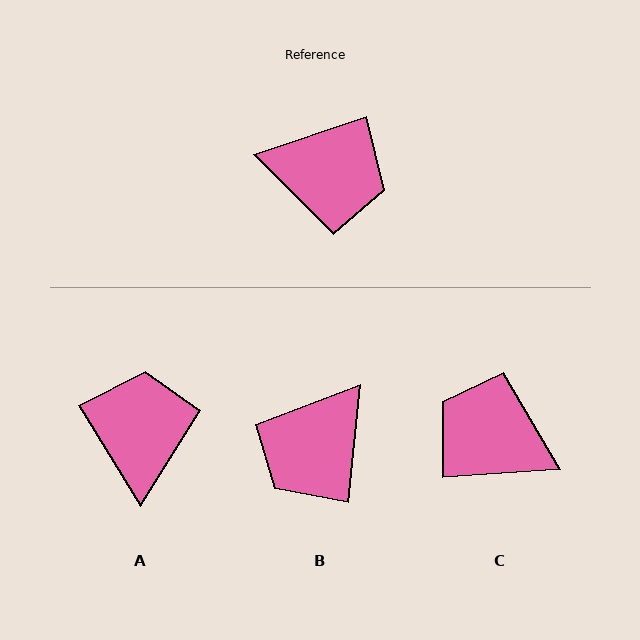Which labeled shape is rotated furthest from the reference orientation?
C, about 165 degrees away.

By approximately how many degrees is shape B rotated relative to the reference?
Approximately 114 degrees clockwise.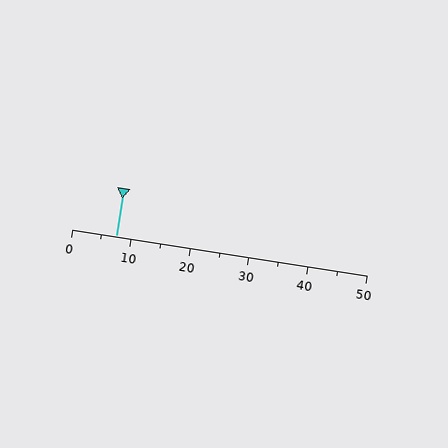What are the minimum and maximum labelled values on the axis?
The axis runs from 0 to 50.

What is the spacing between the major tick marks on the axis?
The major ticks are spaced 10 apart.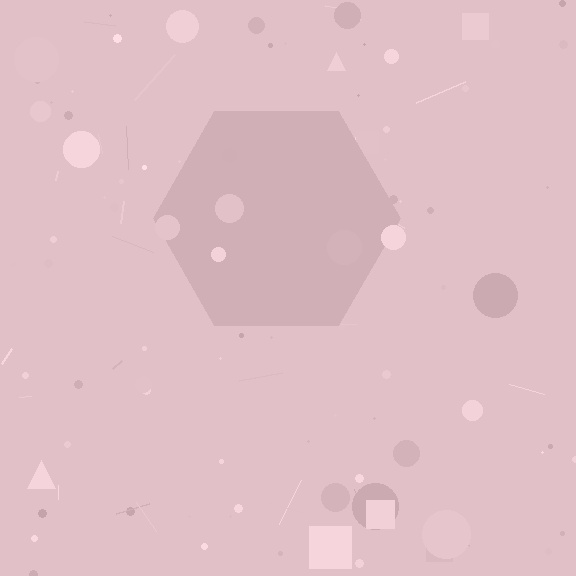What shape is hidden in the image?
A hexagon is hidden in the image.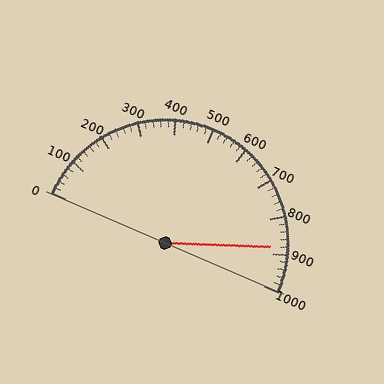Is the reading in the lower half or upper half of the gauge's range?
The reading is in the upper half of the range (0 to 1000).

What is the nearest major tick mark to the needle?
The nearest major tick mark is 900.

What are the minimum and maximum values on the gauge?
The gauge ranges from 0 to 1000.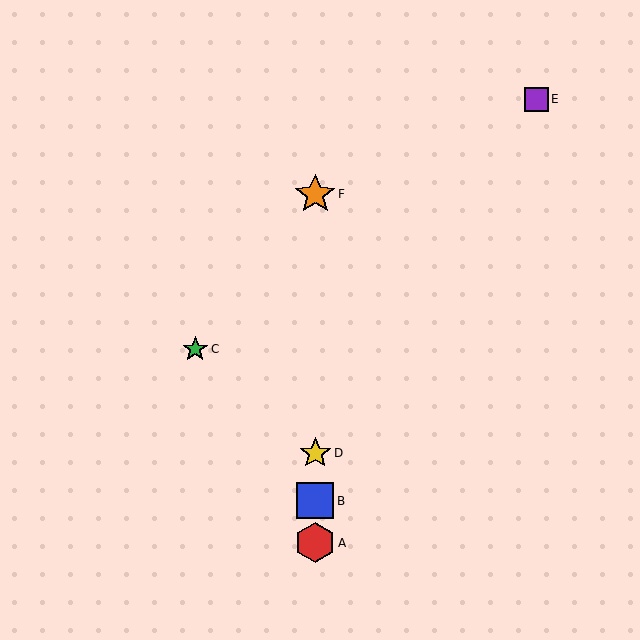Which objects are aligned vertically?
Objects A, B, D, F are aligned vertically.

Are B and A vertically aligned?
Yes, both are at x≈315.